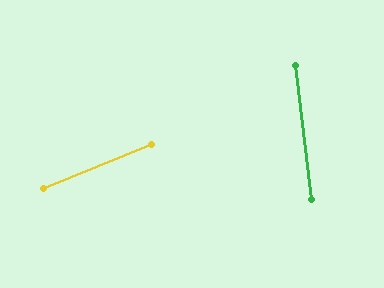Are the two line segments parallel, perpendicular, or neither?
Neither parallel nor perpendicular — they differ by about 74°.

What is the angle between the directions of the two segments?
Approximately 74 degrees.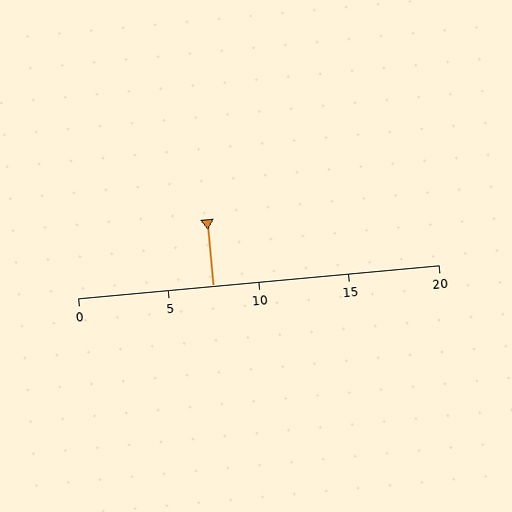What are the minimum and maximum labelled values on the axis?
The axis runs from 0 to 20.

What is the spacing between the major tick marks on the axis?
The major ticks are spaced 5 apart.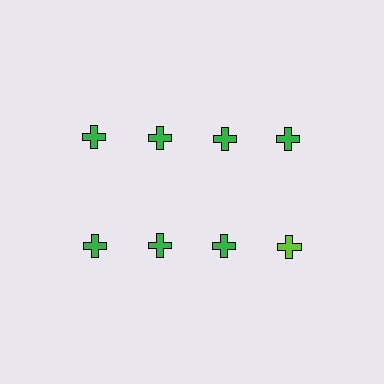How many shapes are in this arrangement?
There are 8 shapes arranged in a grid pattern.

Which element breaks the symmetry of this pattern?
The lime cross in the second row, second from right column breaks the symmetry. All other shapes are green crosses.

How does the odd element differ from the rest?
It has a different color: lime instead of green.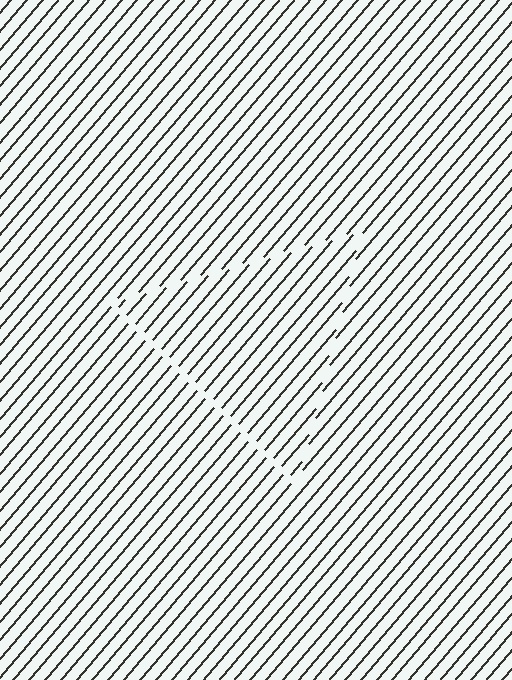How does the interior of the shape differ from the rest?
The interior of the shape contains the same grating, shifted by half a period — the contour is defined by the phase discontinuity where line-ends from the inner and outer gratings abut.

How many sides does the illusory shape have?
3 sides — the line-ends trace a triangle.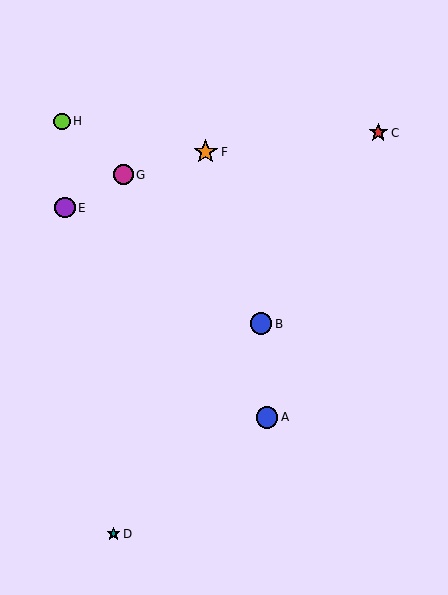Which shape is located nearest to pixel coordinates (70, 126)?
The lime circle (labeled H) at (62, 121) is nearest to that location.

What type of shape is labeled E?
Shape E is a purple circle.